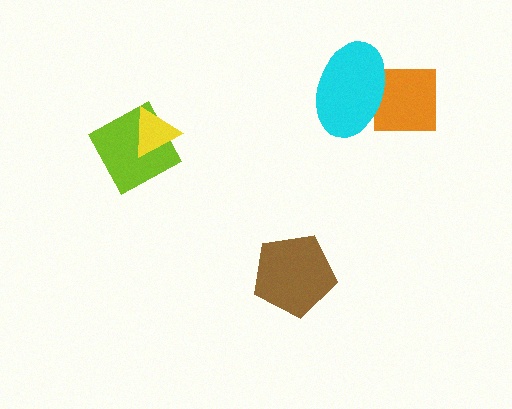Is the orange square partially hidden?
Yes, it is partially covered by another shape.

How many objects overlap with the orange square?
1 object overlaps with the orange square.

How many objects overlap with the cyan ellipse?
1 object overlaps with the cyan ellipse.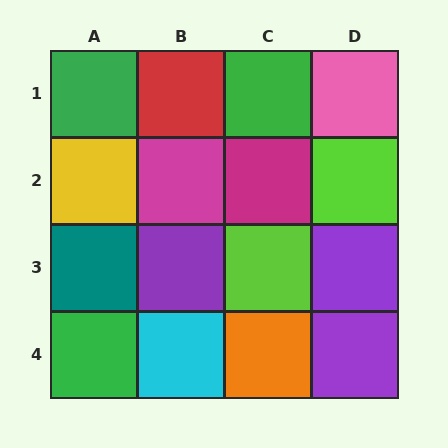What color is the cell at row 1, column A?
Green.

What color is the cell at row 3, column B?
Purple.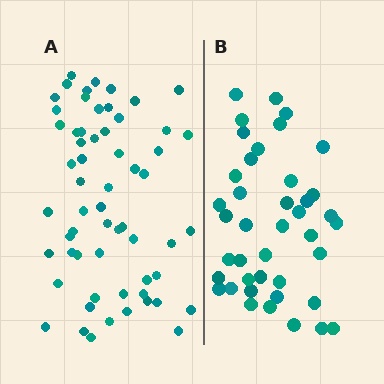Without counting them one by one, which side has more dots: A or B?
Region A (the left region) has more dots.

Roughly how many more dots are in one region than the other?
Region A has approximately 20 more dots than region B.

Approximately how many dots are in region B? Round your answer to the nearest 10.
About 40 dots. (The exact count is 41, which rounds to 40.)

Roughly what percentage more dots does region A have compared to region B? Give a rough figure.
About 45% more.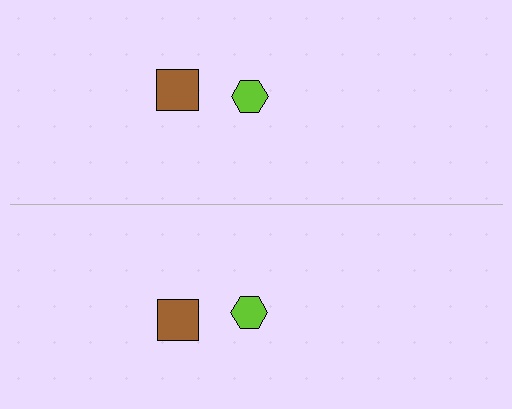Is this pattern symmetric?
Yes, this pattern has bilateral (reflection) symmetry.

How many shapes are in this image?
There are 4 shapes in this image.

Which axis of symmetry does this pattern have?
The pattern has a horizontal axis of symmetry running through the center of the image.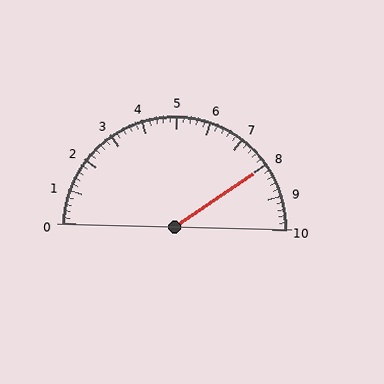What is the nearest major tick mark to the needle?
The nearest major tick mark is 8.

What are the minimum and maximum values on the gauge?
The gauge ranges from 0 to 10.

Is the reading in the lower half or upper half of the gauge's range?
The reading is in the upper half of the range (0 to 10).